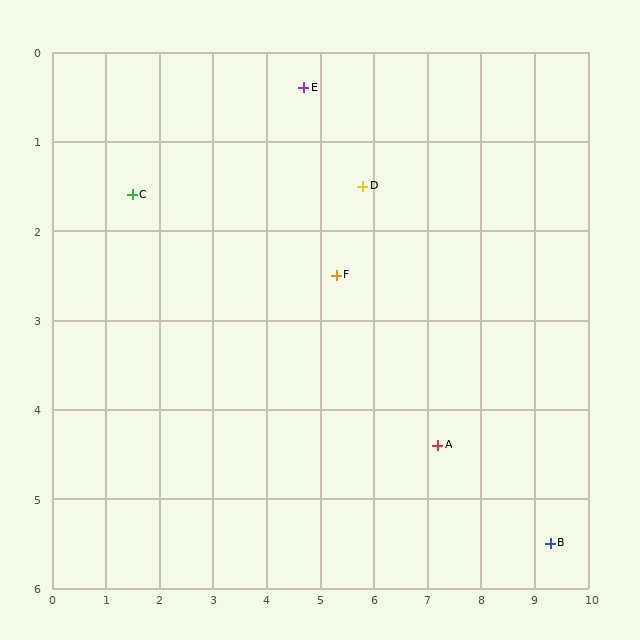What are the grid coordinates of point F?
Point F is at approximately (5.3, 2.5).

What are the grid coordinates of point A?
Point A is at approximately (7.2, 4.4).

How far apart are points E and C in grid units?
Points E and C are about 3.4 grid units apart.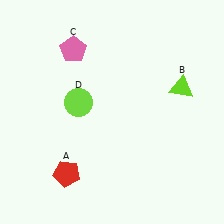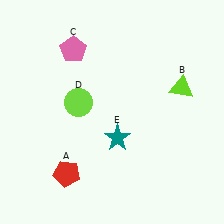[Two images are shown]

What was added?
A teal star (E) was added in Image 2.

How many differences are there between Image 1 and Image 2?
There is 1 difference between the two images.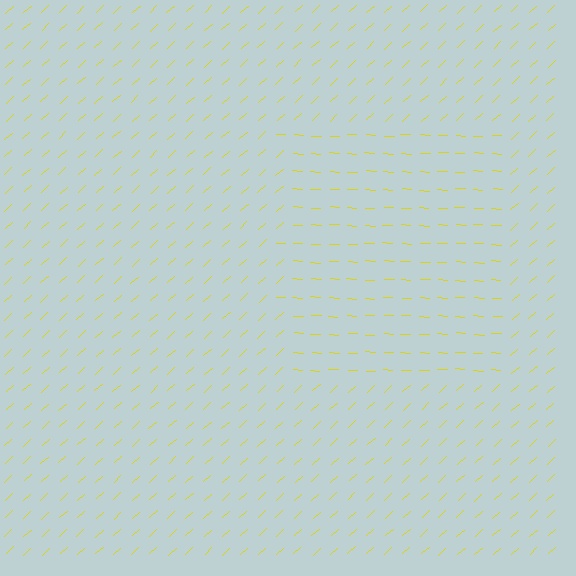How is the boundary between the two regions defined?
The boundary is defined purely by a change in line orientation (approximately 45 degrees difference). All lines are the same color and thickness.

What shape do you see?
I see a rectangle.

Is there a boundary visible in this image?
Yes, there is a texture boundary formed by a change in line orientation.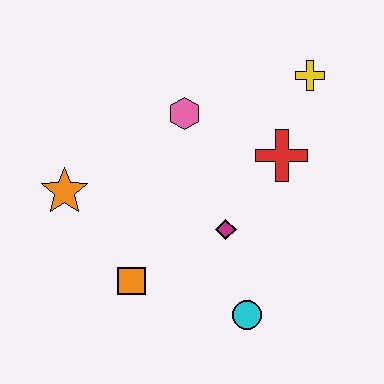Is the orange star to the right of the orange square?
No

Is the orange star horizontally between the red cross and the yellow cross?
No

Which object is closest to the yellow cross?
The red cross is closest to the yellow cross.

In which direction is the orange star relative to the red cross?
The orange star is to the left of the red cross.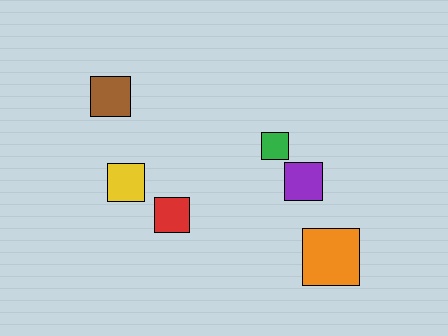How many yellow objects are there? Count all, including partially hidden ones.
There is 1 yellow object.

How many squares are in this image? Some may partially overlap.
There are 6 squares.